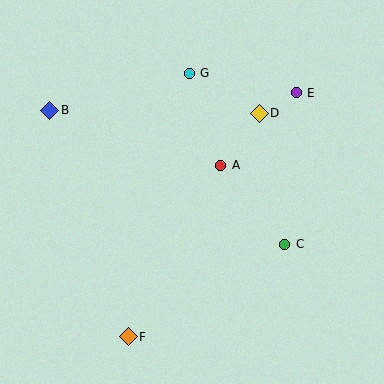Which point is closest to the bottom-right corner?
Point C is closest to the bottom-right corner.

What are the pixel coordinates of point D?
Point D is at (259, 113).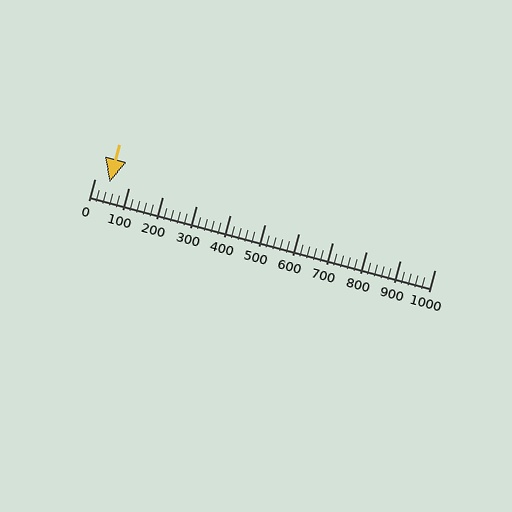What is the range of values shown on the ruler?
The ruler shows values from 0 to 1000.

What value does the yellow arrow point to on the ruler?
The yellow arrow points to approximately 43.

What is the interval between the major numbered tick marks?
The major tick marks are spaced 100 units apart.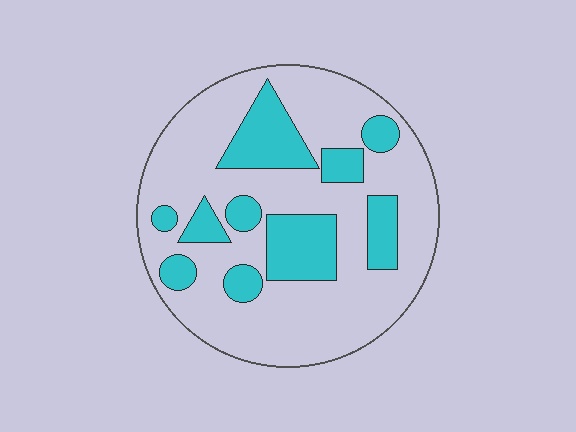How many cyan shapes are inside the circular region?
10.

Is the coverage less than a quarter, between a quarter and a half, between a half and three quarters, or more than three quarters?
Between a quarter and a half.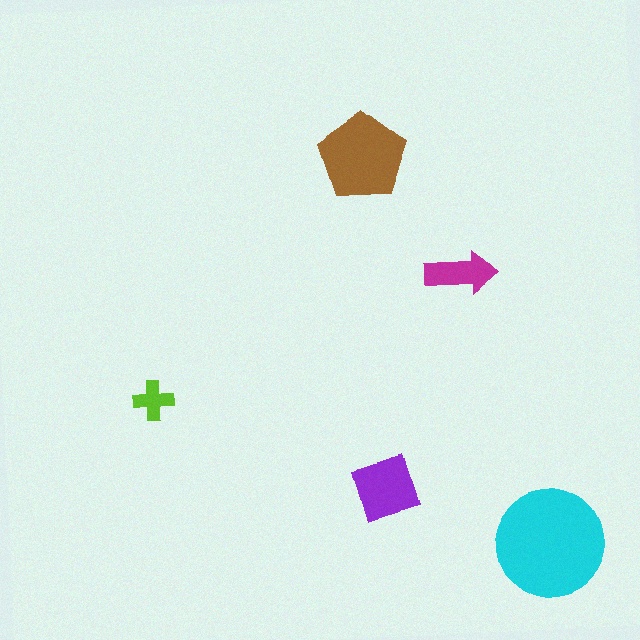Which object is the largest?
The cyan circle.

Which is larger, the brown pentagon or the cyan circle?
The cyan circle.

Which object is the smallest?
The lime cross.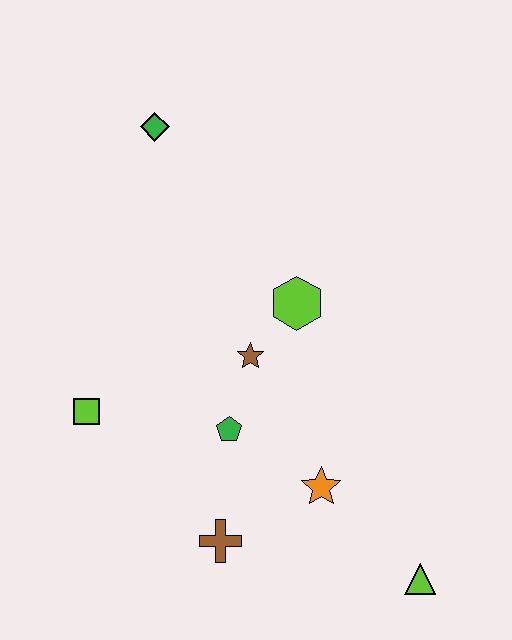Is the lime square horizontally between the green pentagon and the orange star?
No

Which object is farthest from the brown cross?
The green diamond is farthest from the brown cross.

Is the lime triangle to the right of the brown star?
Yes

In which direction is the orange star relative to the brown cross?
The orange star is to the right of the brown cross.